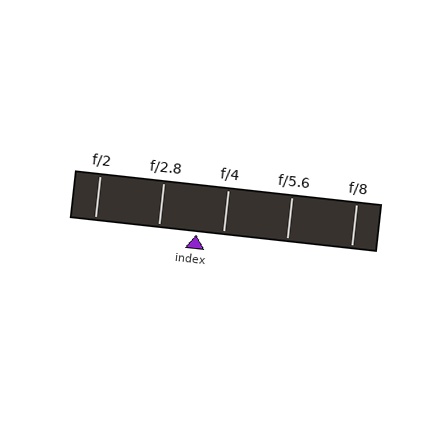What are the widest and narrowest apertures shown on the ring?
The widest aperture shown is f/2 and the narrowest is f/8.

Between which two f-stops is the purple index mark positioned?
The index mark is between f/2.8 and f/4.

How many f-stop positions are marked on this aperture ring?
There are 5 f-stop positions marked.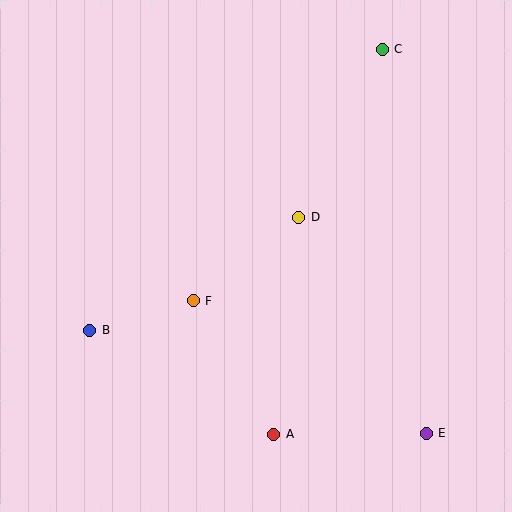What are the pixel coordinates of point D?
Point D is at (299, 217).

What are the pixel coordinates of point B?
Point B is at (90, 330).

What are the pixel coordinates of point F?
Point F is at (193, 301).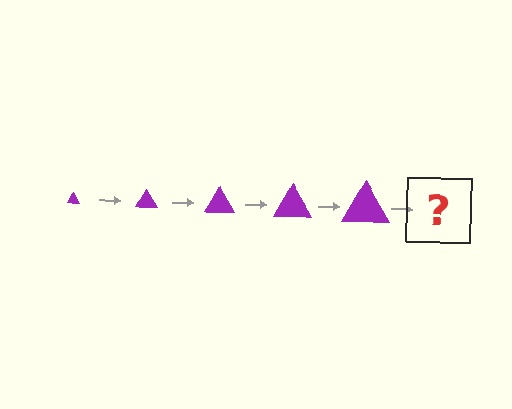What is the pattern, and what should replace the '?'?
The pattern is that the triangle gets progressively larger each step. The '?' should be a purple triangle, larger than the previous one.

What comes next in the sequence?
The next element should be a purple triangle, larger than the previous one.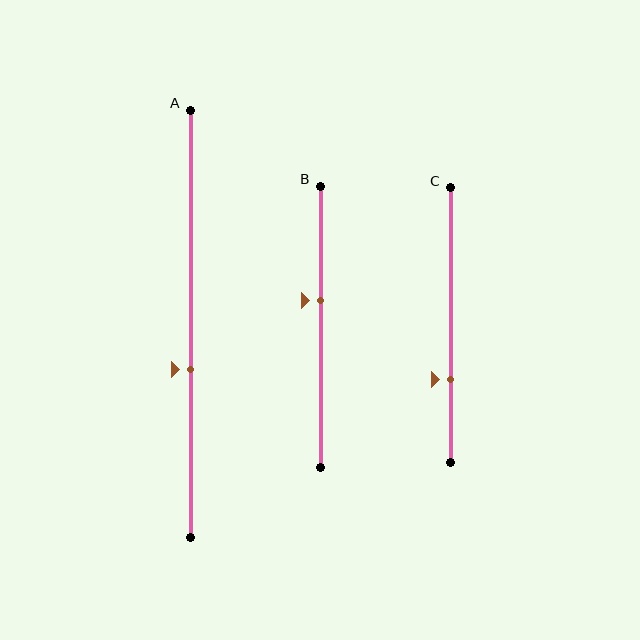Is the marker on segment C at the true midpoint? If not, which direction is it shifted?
No, the marker on segment C is shifted downward by about 20% of the segment length.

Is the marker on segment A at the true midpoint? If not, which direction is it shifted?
No, the marker on segment A is shifted downward by about 11% of the segment length.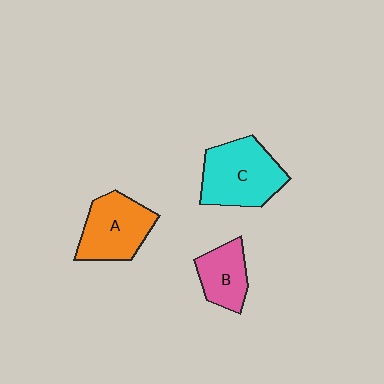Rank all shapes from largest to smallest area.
From largest to smallest: C (cyan), A (orange), B (pink).